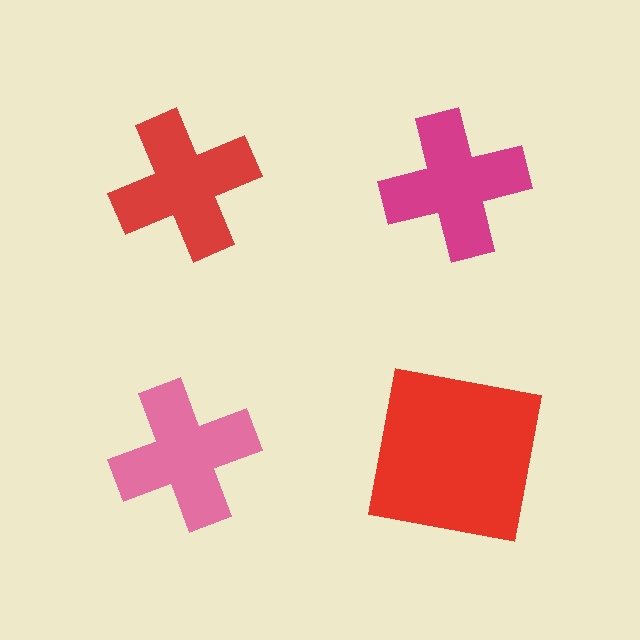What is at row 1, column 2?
A magenta cross.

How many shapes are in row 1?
2 shapes.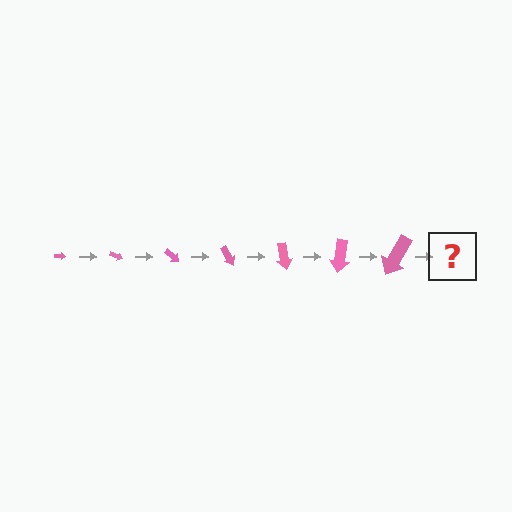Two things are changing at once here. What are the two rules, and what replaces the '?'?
The two rules are that the arrow grows larger each step and it rotates 20 degrees each step. The '?' should be an arrow, larger than the previous one and rotated 140 degrees from the start.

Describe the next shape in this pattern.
It should be an arrow, larger than the previous one and rotated 140 degrees from the start.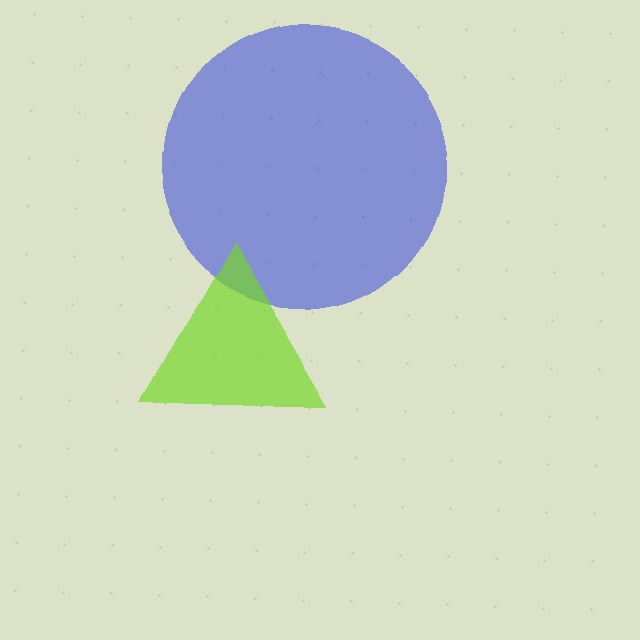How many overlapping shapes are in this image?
There are 2 overlapping shapes in the image.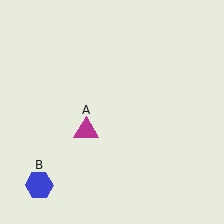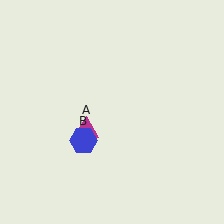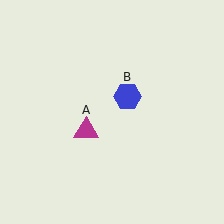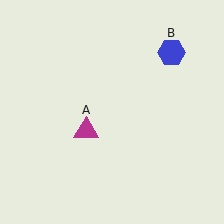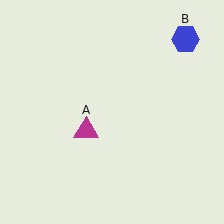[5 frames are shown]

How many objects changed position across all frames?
1 object changed position: blue hexagon (object B).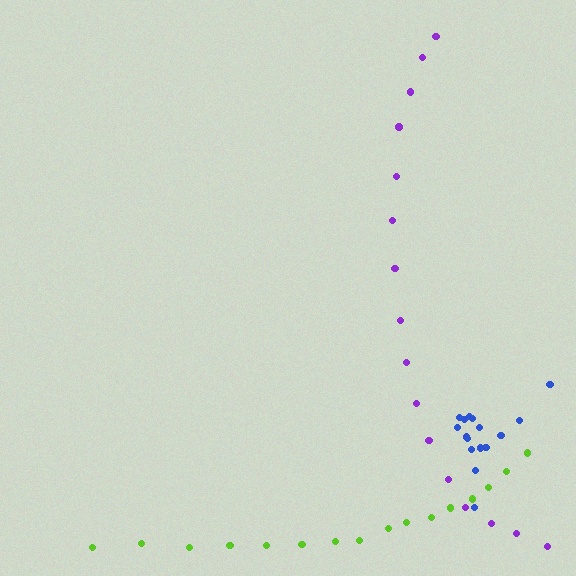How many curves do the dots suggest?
There are 3 distinct paths.